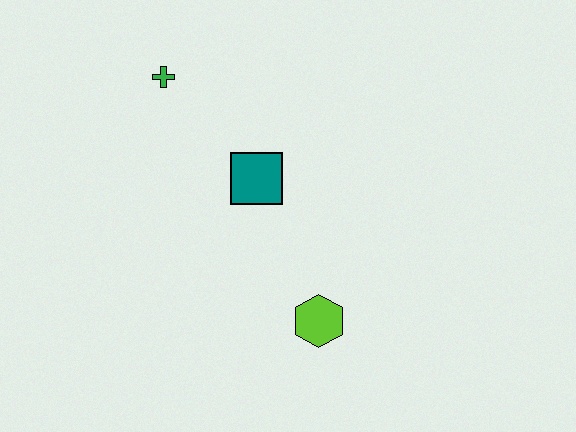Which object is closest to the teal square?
The green cross is closest to the teal square.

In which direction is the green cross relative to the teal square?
The green cross is above the teal square.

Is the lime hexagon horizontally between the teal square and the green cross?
No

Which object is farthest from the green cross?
The lime hexagon is farthest from the green cross.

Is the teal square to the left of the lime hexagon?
Yes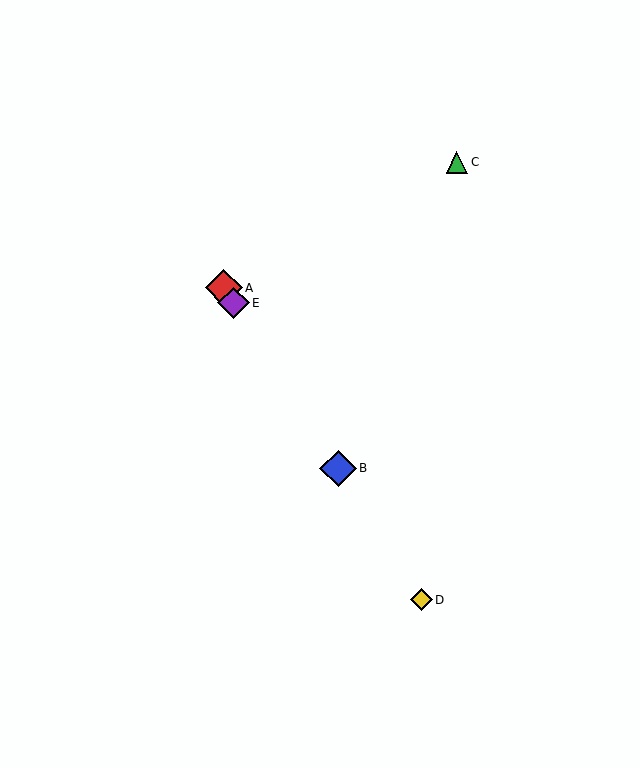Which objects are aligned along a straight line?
Objects A, B, D, E are aligned along a straight line.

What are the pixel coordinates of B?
Object B is at (338, 468).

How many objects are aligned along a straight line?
4 objects (A, B, D, E) are aligned along a straight line.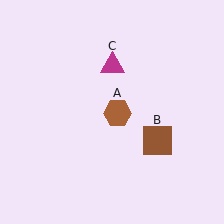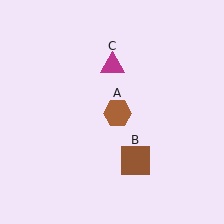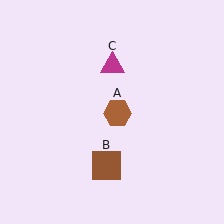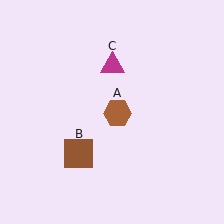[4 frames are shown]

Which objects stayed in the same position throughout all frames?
Brown hexagon (object A) and magenta triangle (object C) remained stationary.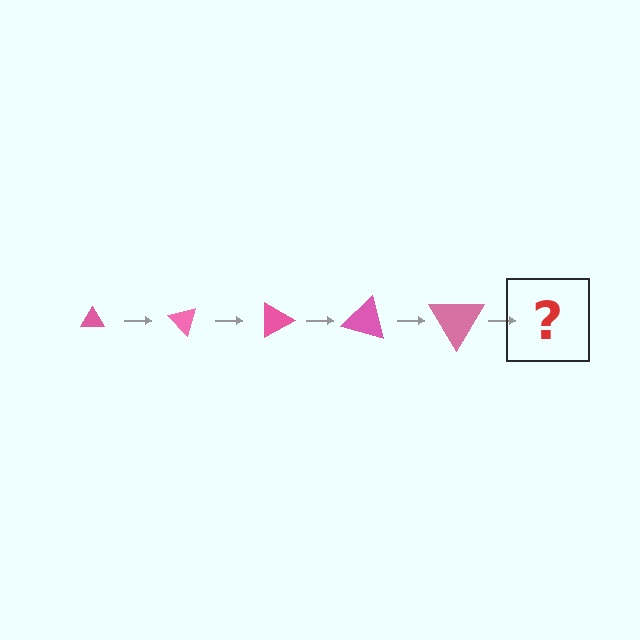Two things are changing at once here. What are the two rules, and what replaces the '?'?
The two rules are that the triangle grows larger each step and it rotates 45 degrees each step. The '?' should be a triangle, larger than the previous one and rotated 225 degrees from the start.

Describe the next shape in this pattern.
It should be a triangle, larger than the previous one and rotated 225 degrees from the start.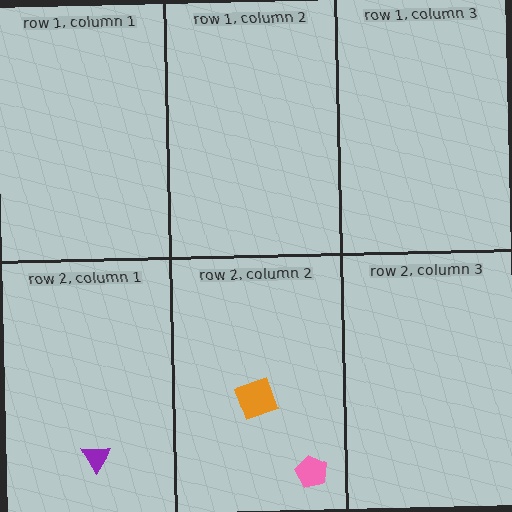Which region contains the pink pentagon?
The row 2, column 2 region.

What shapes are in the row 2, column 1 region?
The purple triangle.